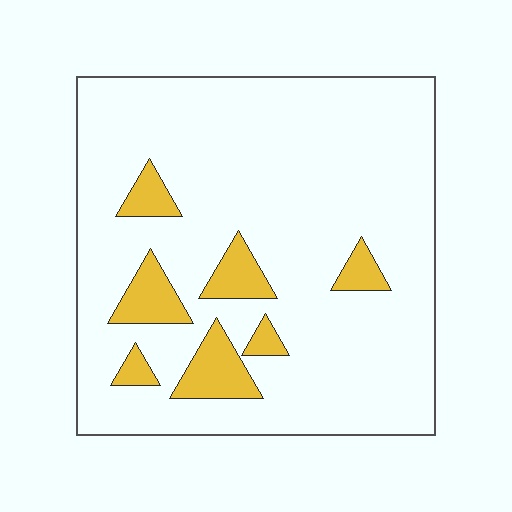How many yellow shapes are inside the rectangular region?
7.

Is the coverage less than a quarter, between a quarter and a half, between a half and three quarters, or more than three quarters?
Less than a quarter.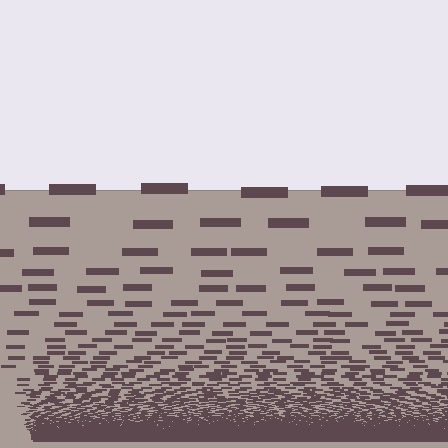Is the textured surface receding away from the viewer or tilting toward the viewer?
The surface appears to tilt toward the viewer. Texture elements get larger and sparser toward the top.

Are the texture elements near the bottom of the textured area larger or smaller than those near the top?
Smaller. The gradient is inverted — elements near the bottom are smaller and denser.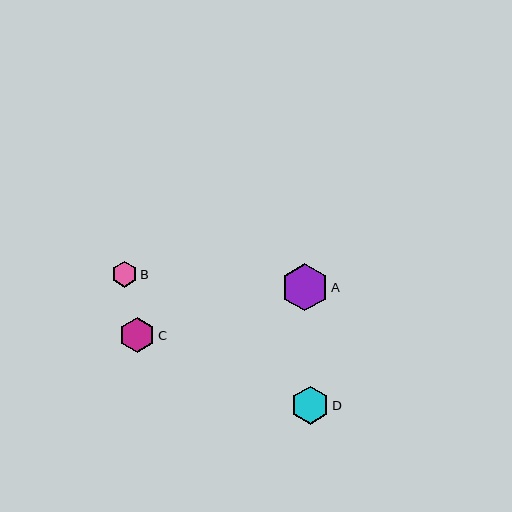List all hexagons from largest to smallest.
From largest to smallest: A, D, C, B.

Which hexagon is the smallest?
Hexagon B is the smallest with a size of approximately 26 pixels.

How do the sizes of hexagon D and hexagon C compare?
Hexagon D and hexagon C are approximately the same size.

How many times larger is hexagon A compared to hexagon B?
Hexagon A is approximately 1.8 times the size of hexagon B.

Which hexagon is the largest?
Hexagon A is the largest with a size of approximately 47 pixels.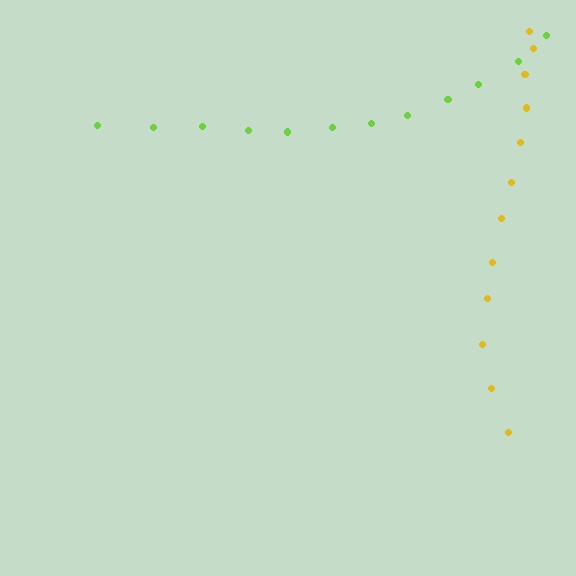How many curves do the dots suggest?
There are 2 distinct paths.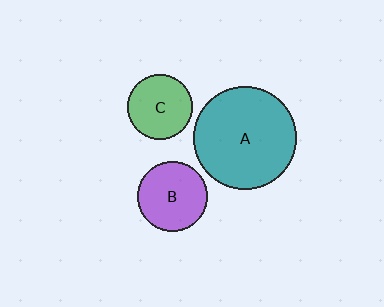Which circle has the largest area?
Circle A (teal).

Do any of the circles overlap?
No, none of the circles overlap.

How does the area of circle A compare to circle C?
Approximately 2.6 times.